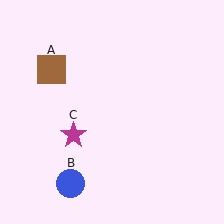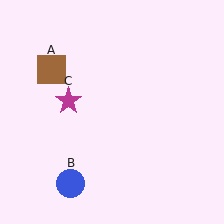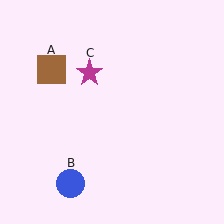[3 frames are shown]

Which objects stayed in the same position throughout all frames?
Brown square (object A) and blue circle (object B) remained stationary.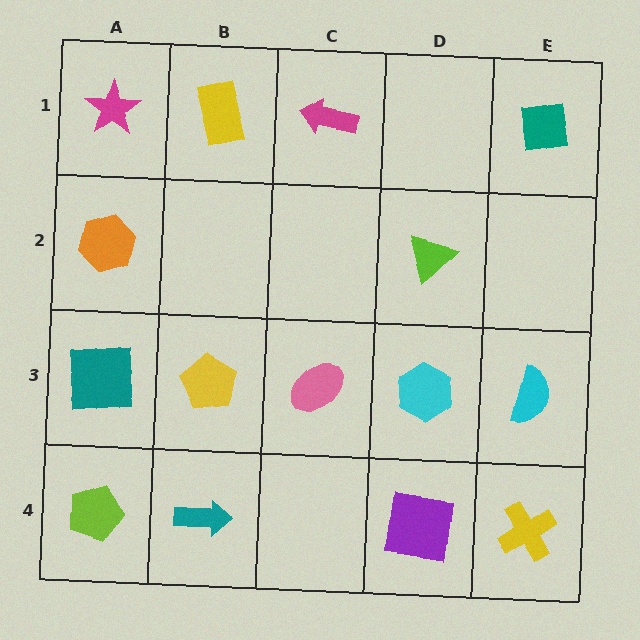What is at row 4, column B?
A teal arrow.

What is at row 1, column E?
A teal square.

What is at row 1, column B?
A yellow rectangle.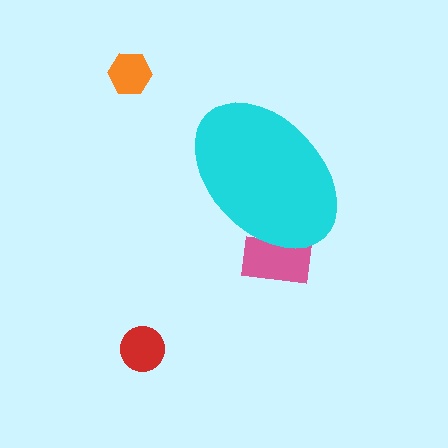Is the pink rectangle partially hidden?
Yes, the pink rectangle is partially hidden behind the cyan ellipse.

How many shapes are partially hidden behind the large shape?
1 shape is partially hidden.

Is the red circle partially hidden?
No, the red circle is fully visible.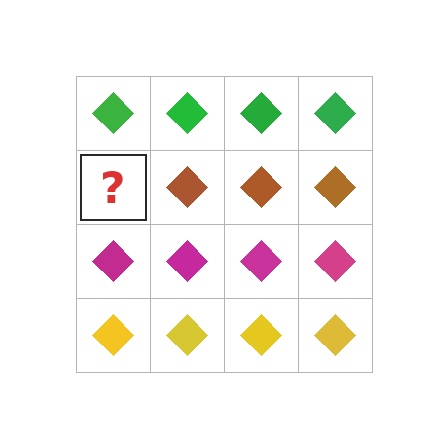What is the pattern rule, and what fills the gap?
The rule is that each row has a consistent color. The gap should be filled with a brown diamond.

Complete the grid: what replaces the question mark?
The question mark should be replaced with a brown diamond.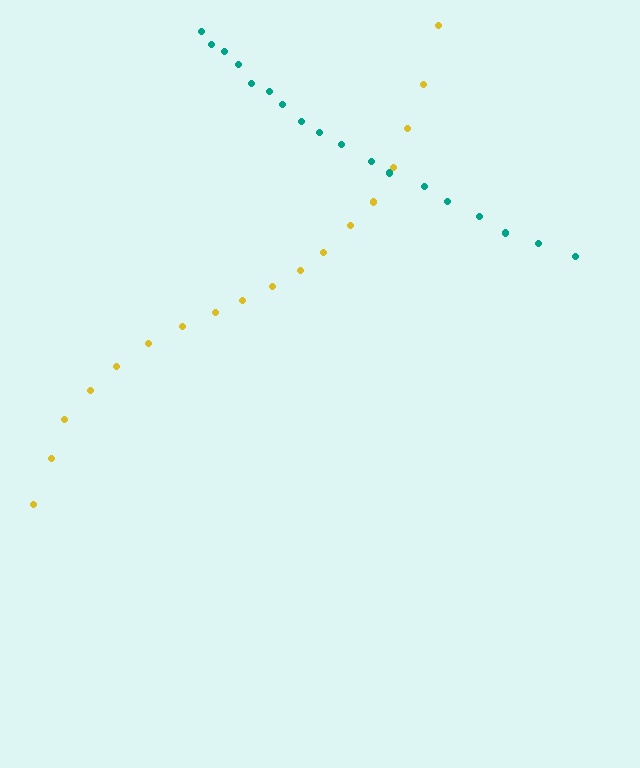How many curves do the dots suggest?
There are 2 distinct paths.